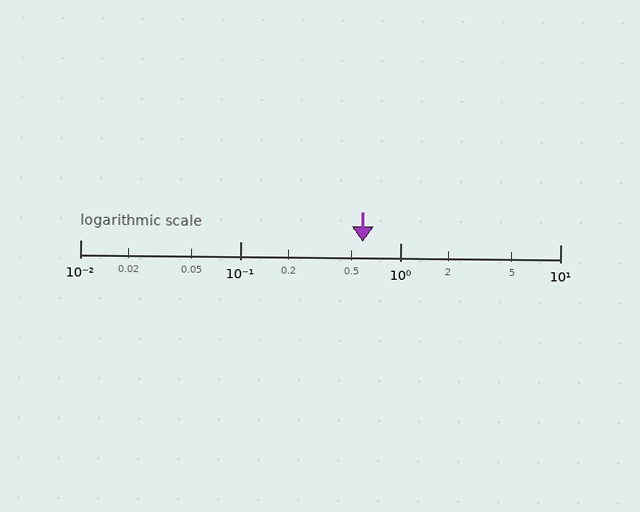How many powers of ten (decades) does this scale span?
The scale spans 3 decades, from 0.01 to 10.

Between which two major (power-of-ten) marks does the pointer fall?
The pointer is between 0.1 and 1.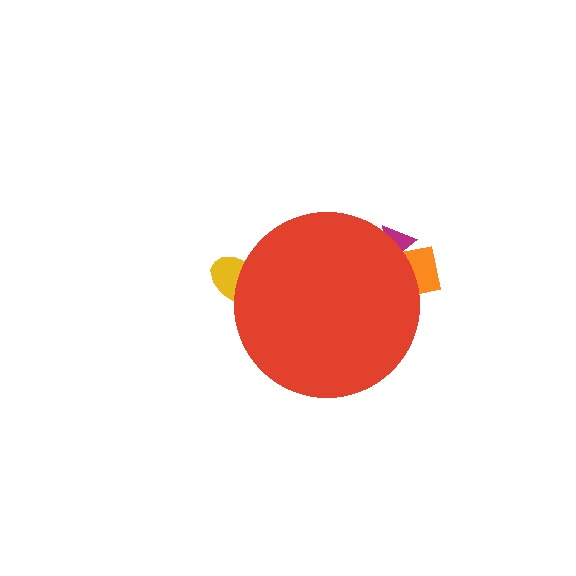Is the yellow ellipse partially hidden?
Yes, the yellow ellipse is partially hidden behind the red circle.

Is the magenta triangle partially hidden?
Yes, the magenta triangle is partially hidden behind the red circle.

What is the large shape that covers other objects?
A red circle.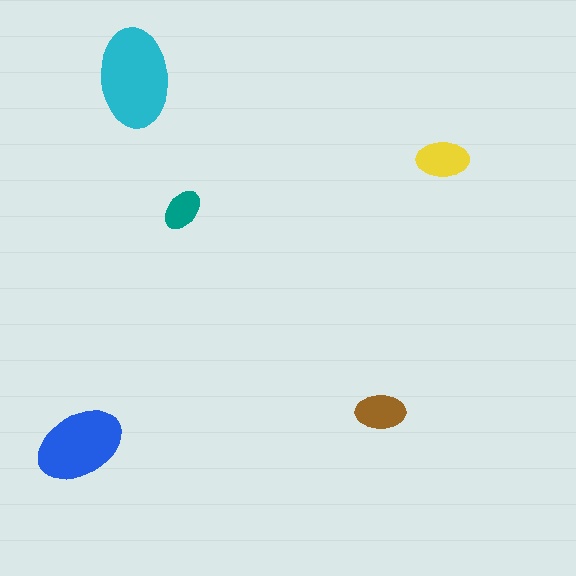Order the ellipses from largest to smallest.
the cyan one, the blue one, the yellow one, the brown one, the teal one.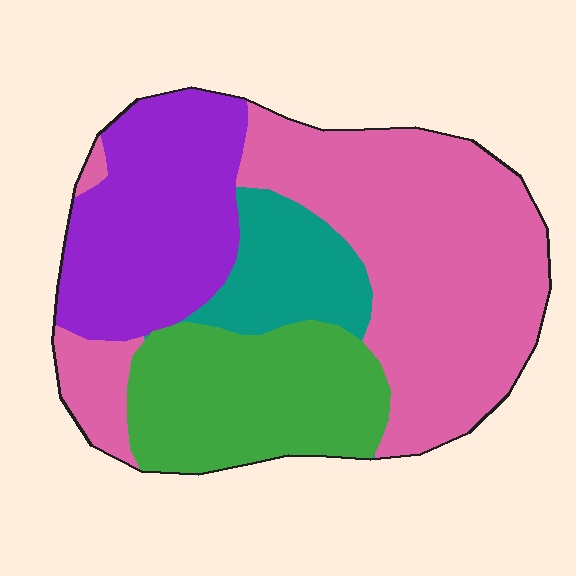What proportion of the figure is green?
Green covers about 20% of the figure.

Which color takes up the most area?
Pink, at roughly 45%.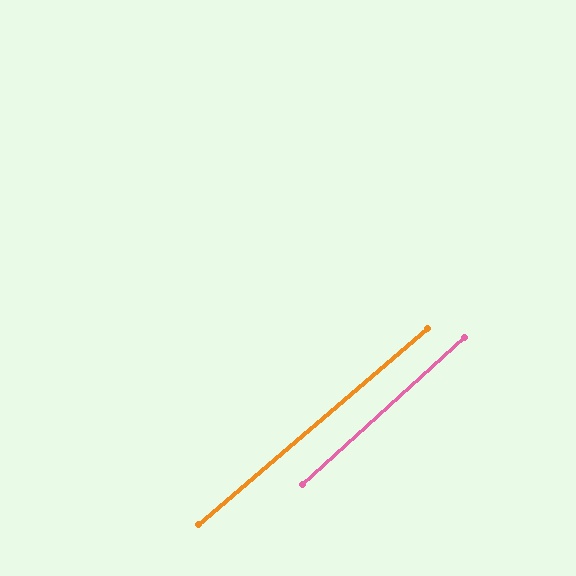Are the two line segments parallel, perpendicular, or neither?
Parallel — their directions differ by only 1.7°.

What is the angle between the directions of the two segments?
Approximately 2 degrees.